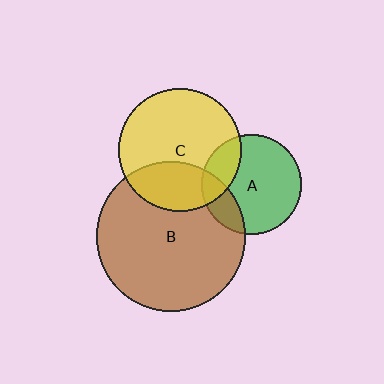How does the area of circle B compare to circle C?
Approximately 1.5 times.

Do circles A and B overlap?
Yes.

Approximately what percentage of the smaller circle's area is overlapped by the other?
Approximately 20%.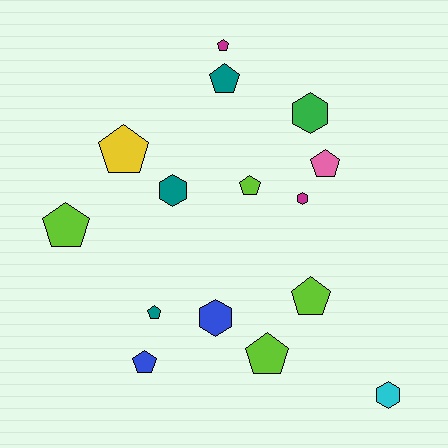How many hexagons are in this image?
There are 5 hexagons.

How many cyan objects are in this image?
There is 1 cyan object.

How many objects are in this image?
There are 15 objects.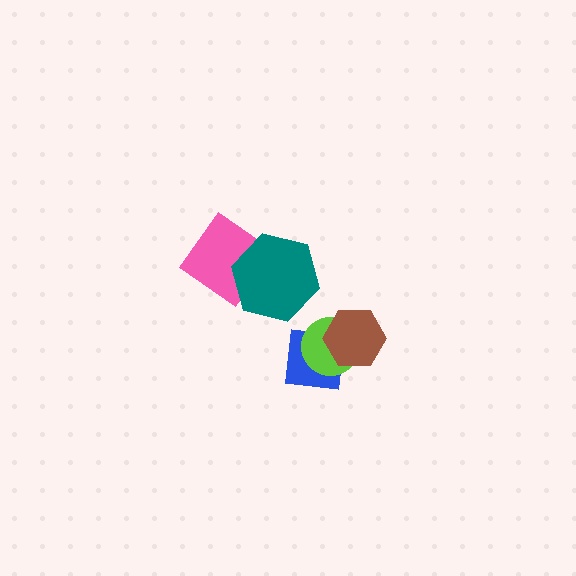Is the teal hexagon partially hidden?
No, no other shape covers it.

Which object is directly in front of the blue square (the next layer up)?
The lime circle is directly in front of the blue square.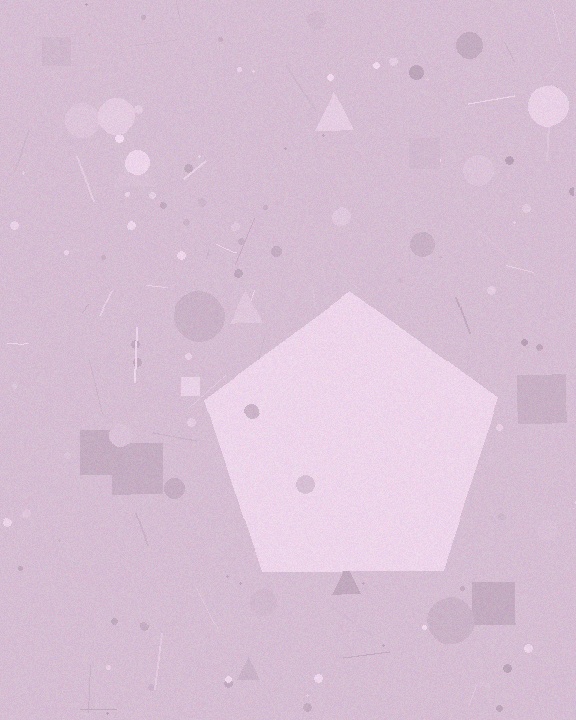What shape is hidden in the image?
A pentagon is hidden in the image.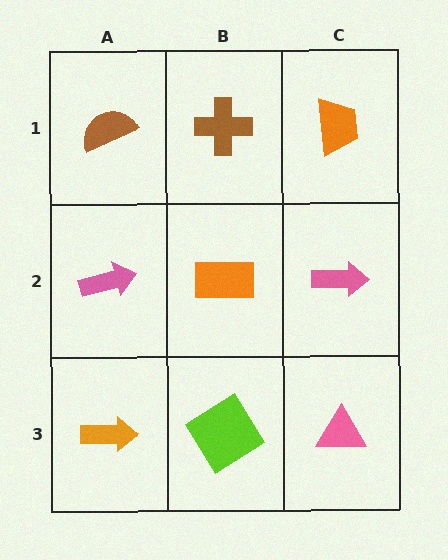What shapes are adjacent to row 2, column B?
A brown cross (row 1, column B), a lime diamond (row 3, column B), a pink arrow (row 2, column A), a pink arrow (row 2, column C).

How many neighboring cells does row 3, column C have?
2.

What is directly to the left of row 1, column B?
A brown semicircle.